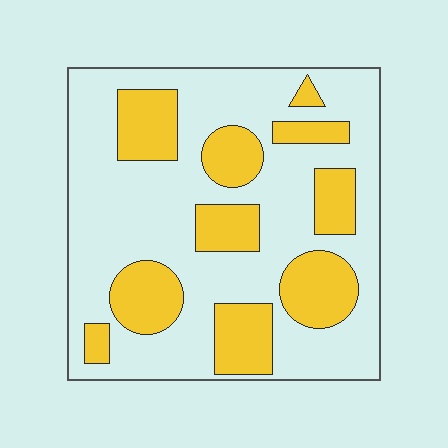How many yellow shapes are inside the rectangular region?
10.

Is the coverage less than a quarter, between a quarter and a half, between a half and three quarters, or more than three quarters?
Between a quarter and a half.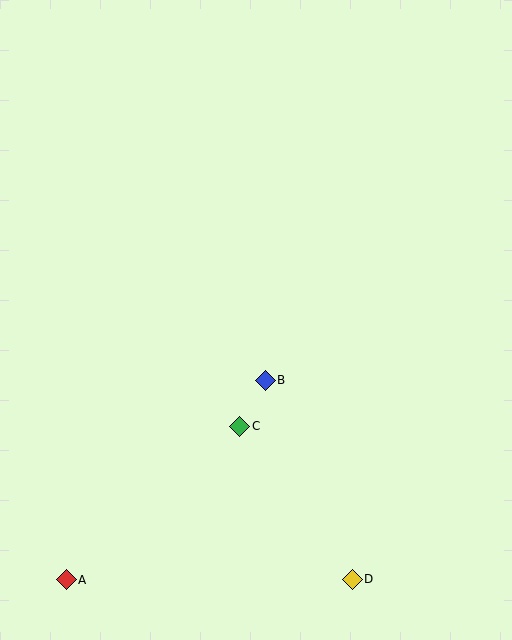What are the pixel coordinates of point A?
Point A is at (66, 580).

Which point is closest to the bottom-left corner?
Point A is closest to the bottom-left corner.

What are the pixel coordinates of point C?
Point C is at (240, 426).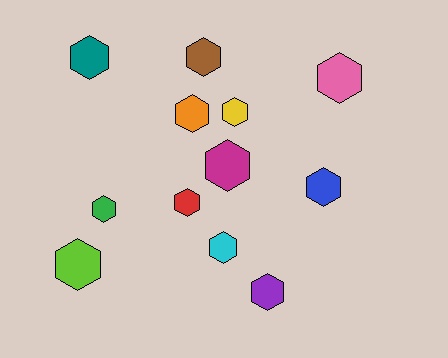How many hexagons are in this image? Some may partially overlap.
There are 12 hexagons.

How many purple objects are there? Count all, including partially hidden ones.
There is 1 purple object.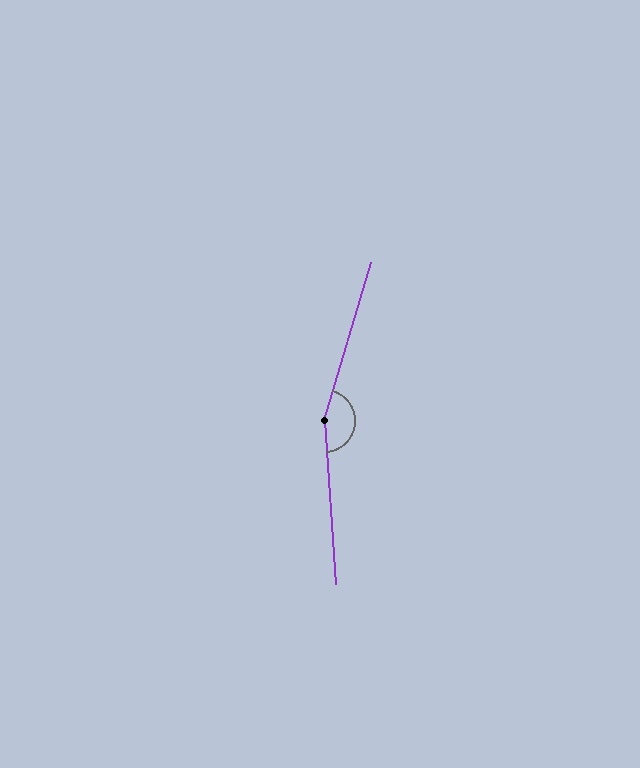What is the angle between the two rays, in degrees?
Approximately 159 degrees.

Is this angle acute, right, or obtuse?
It is obtuse.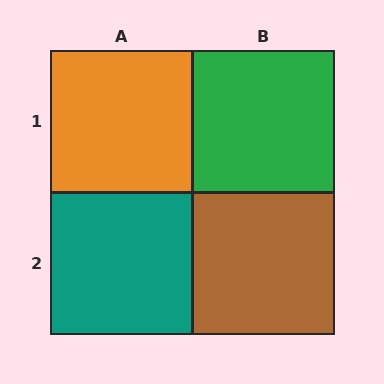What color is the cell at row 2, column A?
Teal.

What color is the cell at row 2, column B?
Brown.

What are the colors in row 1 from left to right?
Orange, green.